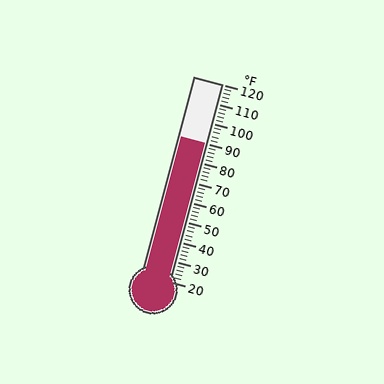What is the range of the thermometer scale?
The thermometer scale ranges from 20°F to 120°F.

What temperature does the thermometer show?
The thermometer shows approximately 90°F.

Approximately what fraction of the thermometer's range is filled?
The thermometer is filled to approximately 70% of its range.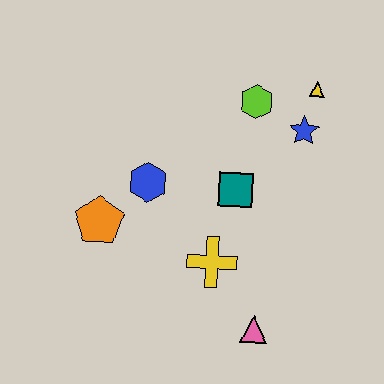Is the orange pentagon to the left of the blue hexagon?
Yes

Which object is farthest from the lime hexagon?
The pink triangle is farthest from the lime hexagon.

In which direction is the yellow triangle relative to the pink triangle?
The yellow triangle is above the pink triangle.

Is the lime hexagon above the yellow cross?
Yes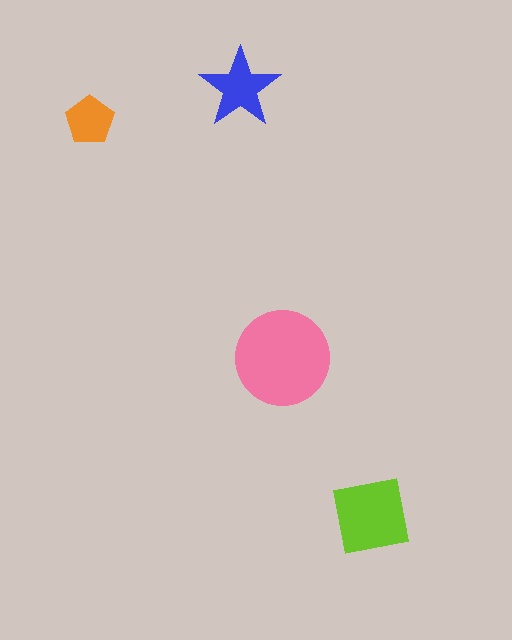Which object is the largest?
The pink circle.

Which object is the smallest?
The orange pentagon.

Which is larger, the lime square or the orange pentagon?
The lime square.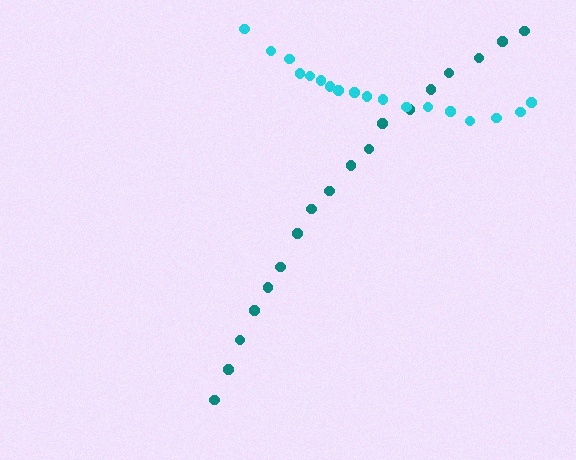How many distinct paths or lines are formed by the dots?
There are 2 distinct paths.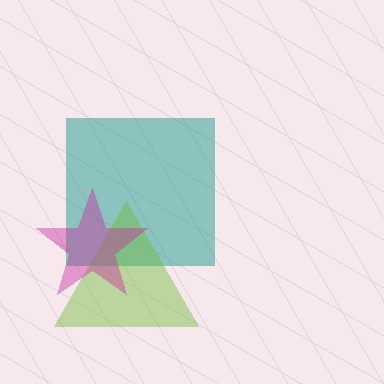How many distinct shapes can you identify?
There are 3 distinct shapes: a teal square, a lime triangle, a magenta star.